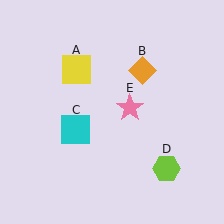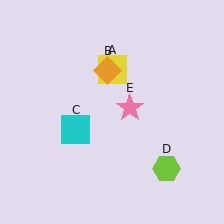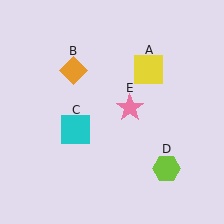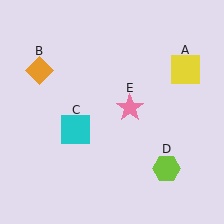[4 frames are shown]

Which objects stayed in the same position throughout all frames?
Cyan square (object C) and lime hexagon (object D) and pink star (object E) remained stationary.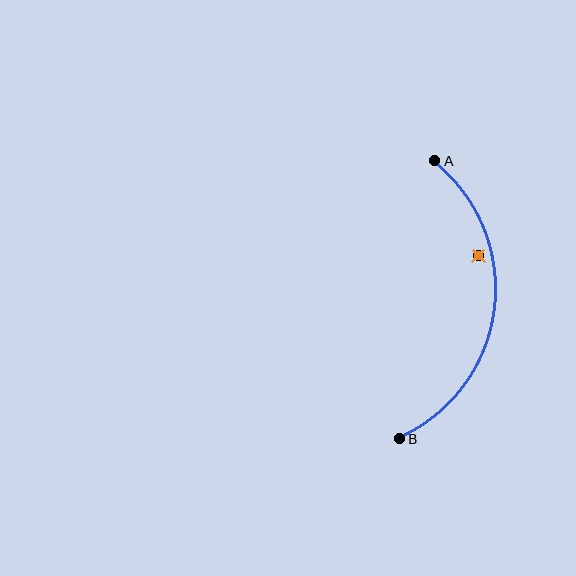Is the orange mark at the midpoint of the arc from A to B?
No — the orange mark does not lie on the arc at all. It sits slightly inside the curve.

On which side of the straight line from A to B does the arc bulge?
The arc bulges to the right of the straight line connecting A and B.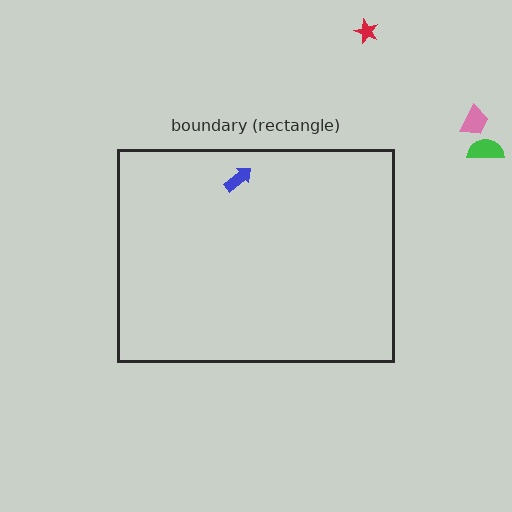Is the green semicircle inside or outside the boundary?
Outside.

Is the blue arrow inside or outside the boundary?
Inside.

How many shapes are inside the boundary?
1 inside, 3 outside.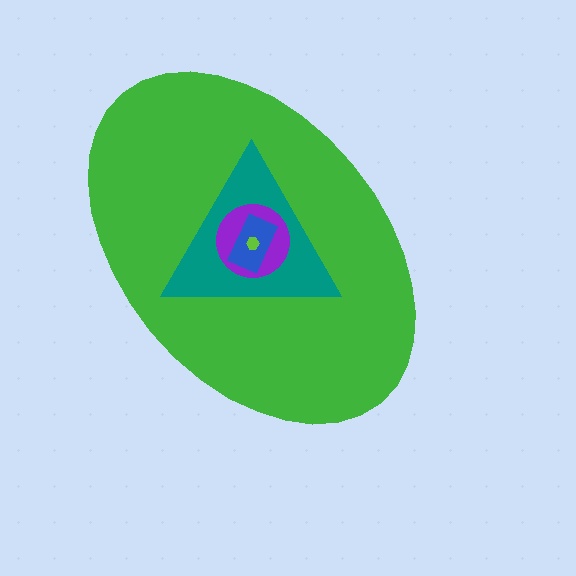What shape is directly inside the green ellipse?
The teal triangle.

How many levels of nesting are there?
5.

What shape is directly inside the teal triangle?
The purple circle.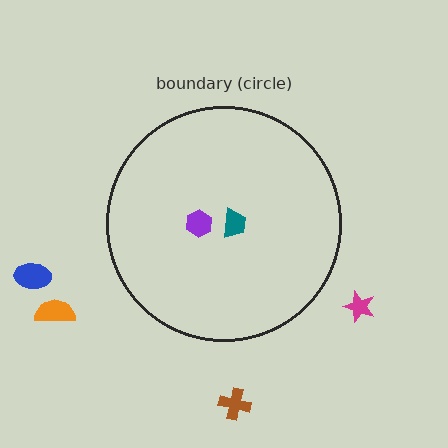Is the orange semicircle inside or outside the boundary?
Outside.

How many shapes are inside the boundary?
2 inside, 4 outside.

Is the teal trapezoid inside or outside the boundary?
Inside.